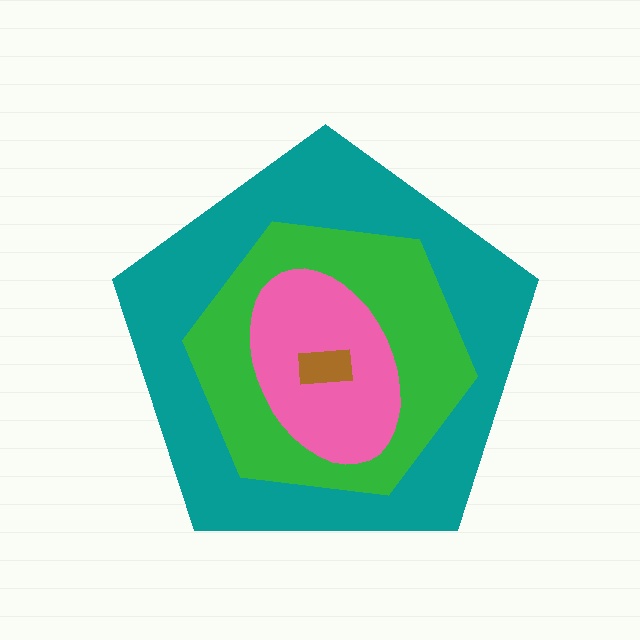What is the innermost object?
The brown rectangle.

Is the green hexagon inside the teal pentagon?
Yes.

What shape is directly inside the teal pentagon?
The green hexagon.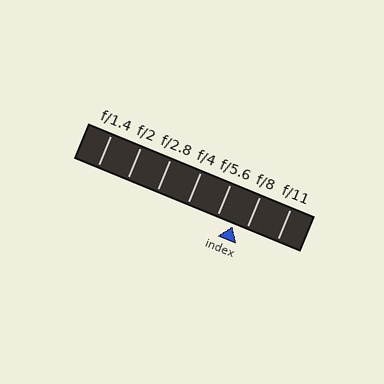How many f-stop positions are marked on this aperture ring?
There are 7 f-stop positions marked.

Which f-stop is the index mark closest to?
The index mark is closest to f/8.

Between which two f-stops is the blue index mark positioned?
The index mark is between f/5.6 and f/8.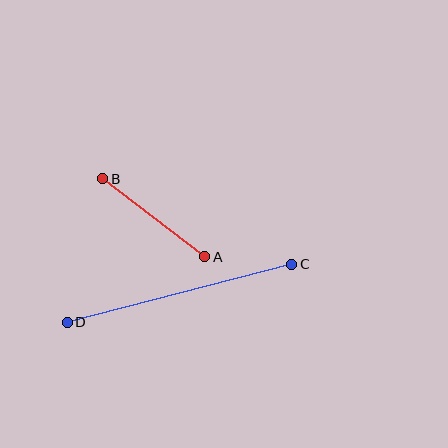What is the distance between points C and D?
The distance is approximately 232 pixels.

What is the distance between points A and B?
The distance is approximately 129 pixels.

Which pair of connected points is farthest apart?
Points C and D are farthest apart.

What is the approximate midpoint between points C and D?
The midpoint is at approximately (180, 293) pixels.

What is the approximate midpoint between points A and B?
The midpoint is at approximately (154, 218) pixels.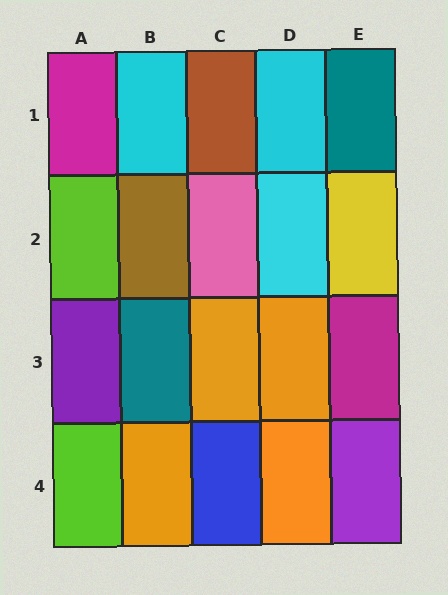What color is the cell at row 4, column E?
Purple.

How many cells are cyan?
3 cells are cyan.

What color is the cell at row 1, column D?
Cyan.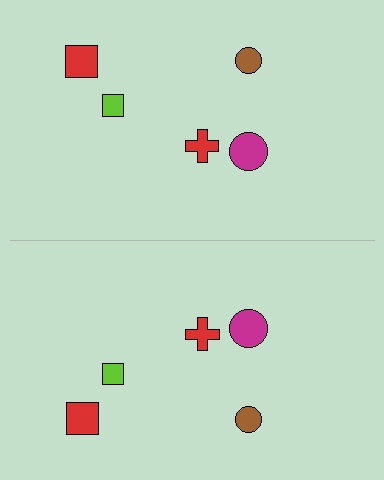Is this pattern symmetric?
Yes, this pattern has bilateral (reflection) symmetry.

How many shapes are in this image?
There are 10 shapes in this image.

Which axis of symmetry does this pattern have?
The pattern has a horizontal axis of symmetry running through the center of the image.